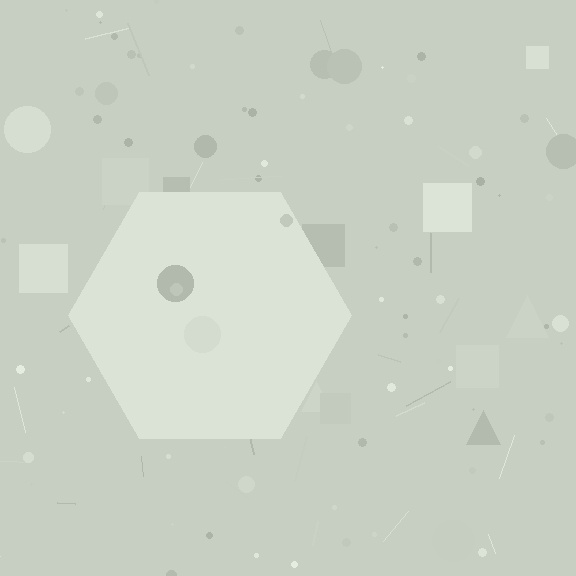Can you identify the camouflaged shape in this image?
The camouflaged shape is a hexagon.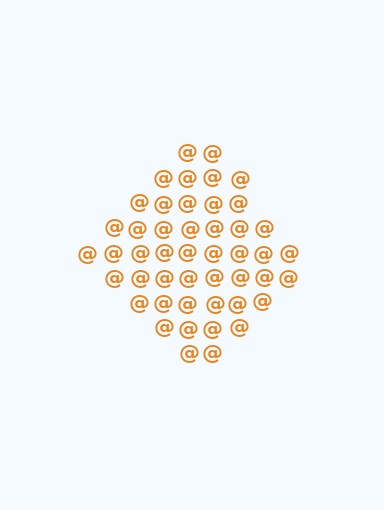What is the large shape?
The large shape is a diamond.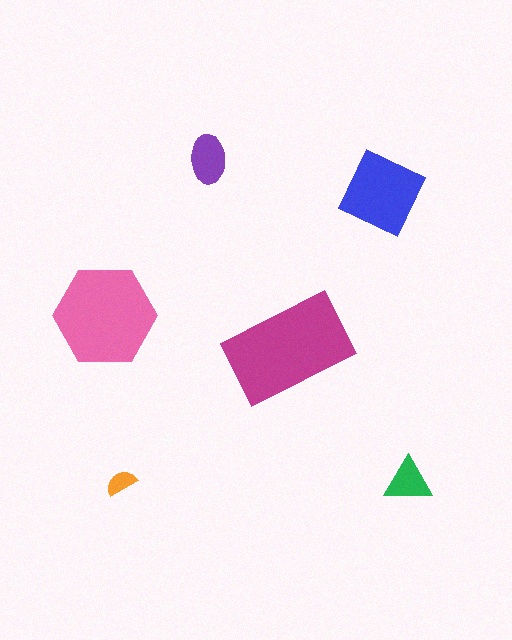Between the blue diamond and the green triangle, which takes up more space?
The blue diamond.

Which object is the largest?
The magenta rectangle.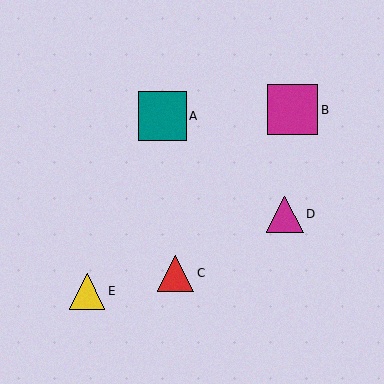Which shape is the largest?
The magenta square (labeled B) is the largest.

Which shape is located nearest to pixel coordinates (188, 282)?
The red triangle (labeled C) at (176, 273) is nearest to that location.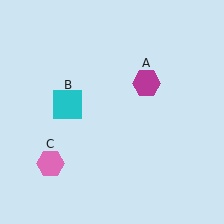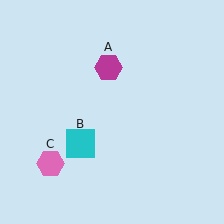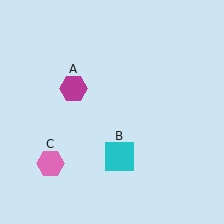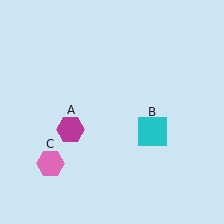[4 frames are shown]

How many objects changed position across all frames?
2 objects changed position: magenta hexagon (object A), cyan square (object B).